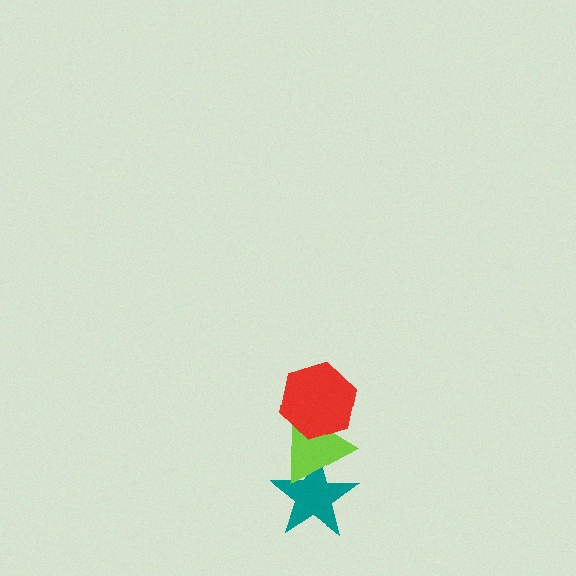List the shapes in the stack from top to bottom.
From top to bottom: the red hexagon, the lime triangle, the teal star.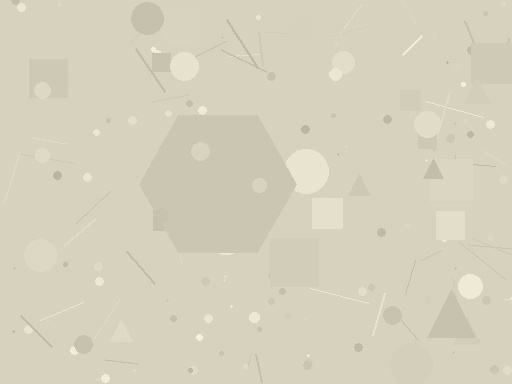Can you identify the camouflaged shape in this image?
The camouflaged shape is a hexagon.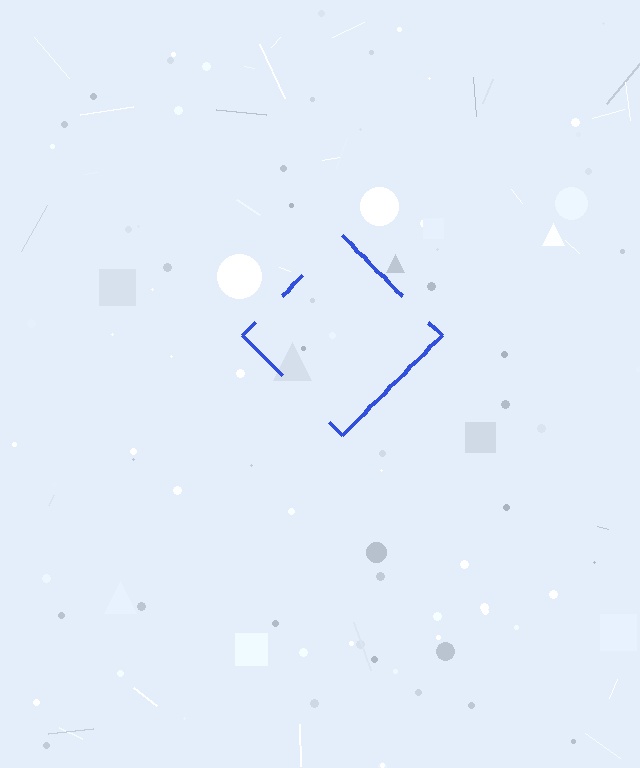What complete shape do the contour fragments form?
The contour fragments form a diamond.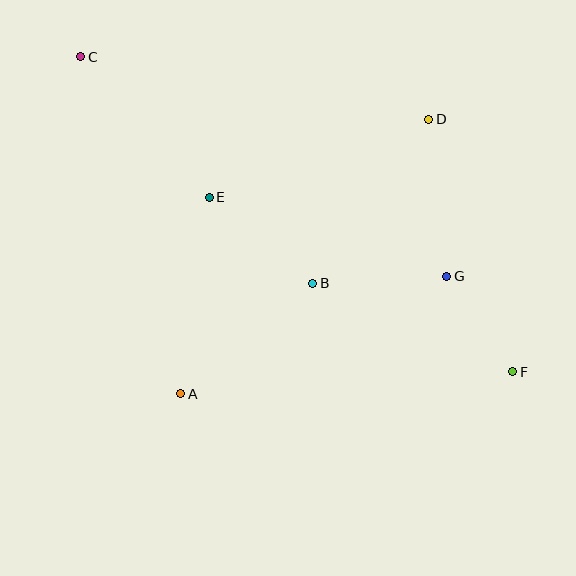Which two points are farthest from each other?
Points C and F are farthest from each other.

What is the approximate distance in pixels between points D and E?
The distance between D and E is approximately 233 pixels.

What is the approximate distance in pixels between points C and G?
The distance between C and G is approximately 427 pixels.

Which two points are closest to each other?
Points F and G are closest to each other.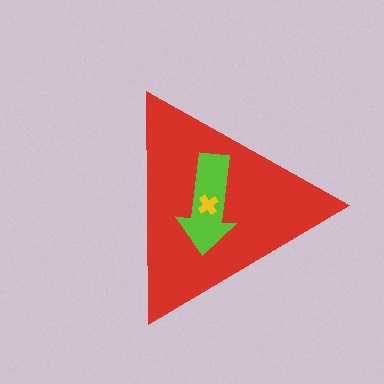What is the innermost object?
The yellow cross.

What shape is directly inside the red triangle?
The lime arrow.